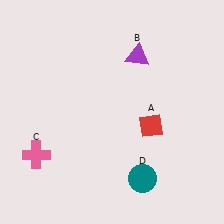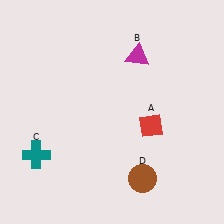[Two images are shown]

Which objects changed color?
B changed from purple to magenta. C changed from pink to teal. D changed from teal to brown.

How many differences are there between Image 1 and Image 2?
There are 3 differences between the two images.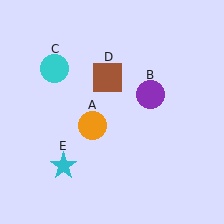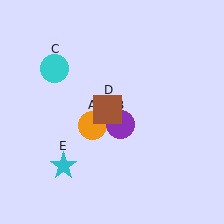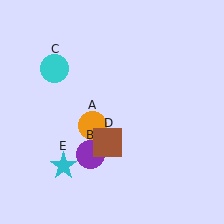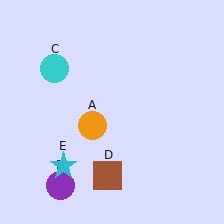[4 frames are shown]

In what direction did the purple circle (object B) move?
The purple circle (object B) moved down and to the left.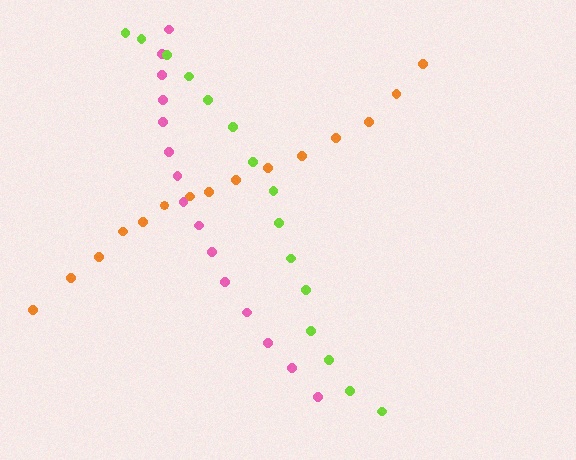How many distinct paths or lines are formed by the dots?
There are 3 distinct paths.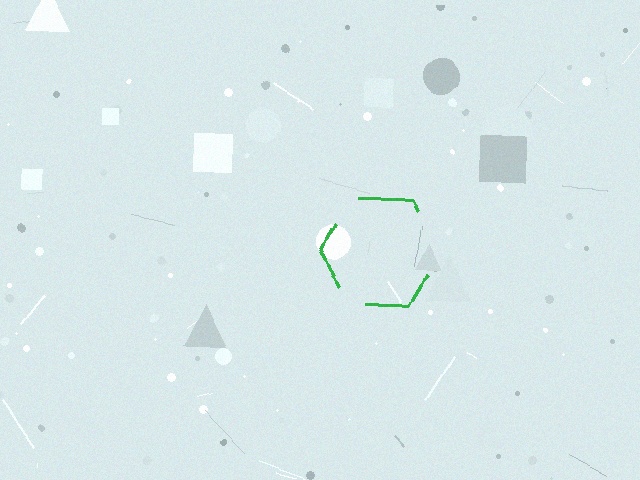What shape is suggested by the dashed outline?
The dashed outline suggests a hexagon.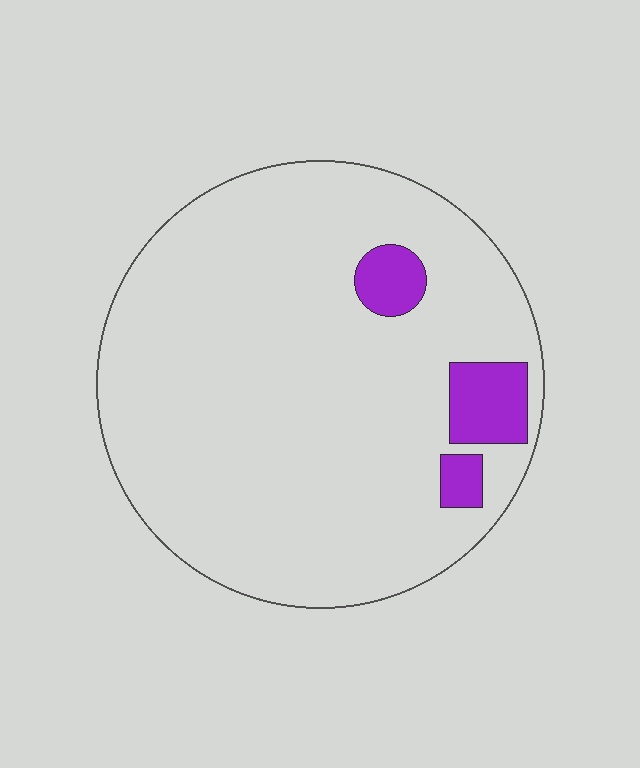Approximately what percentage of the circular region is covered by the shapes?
Approximately 10%.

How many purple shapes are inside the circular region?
3.